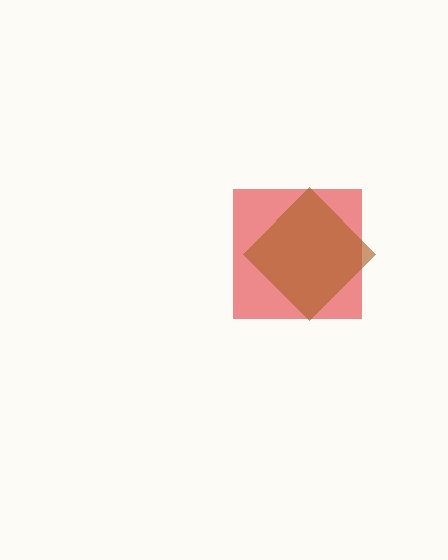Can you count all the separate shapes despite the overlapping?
Yes, there are 2 separate shapes.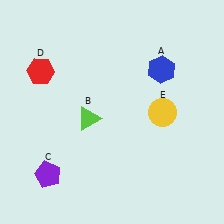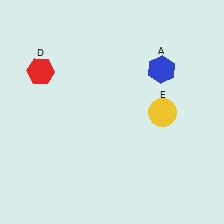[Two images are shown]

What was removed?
The lime triangle (B), the purple pentagon (C) were removed in Image 2.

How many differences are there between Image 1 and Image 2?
There are 2 differences between the two images.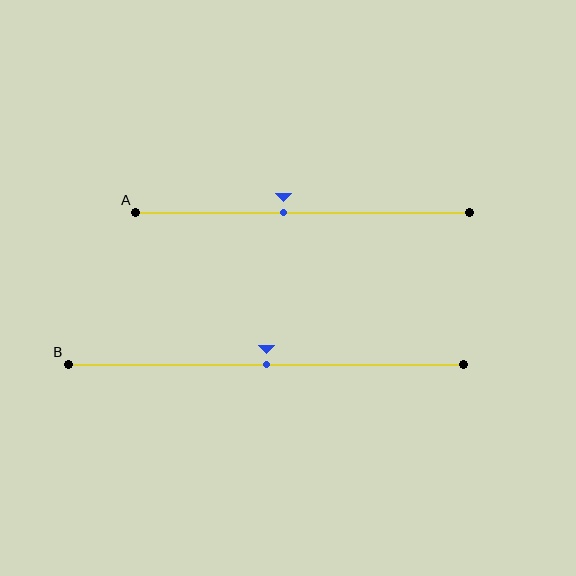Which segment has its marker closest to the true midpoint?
Segment B has its marker closest to the true midpoint.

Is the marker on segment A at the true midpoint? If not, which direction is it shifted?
No, the marker on segment A is shifted to the left by about 6% of the segment length.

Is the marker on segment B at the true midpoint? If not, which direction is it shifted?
Yes, the marker on segment B is at the true midpoint.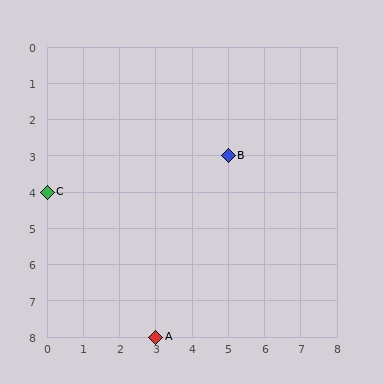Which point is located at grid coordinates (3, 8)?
Point A is at (3, 8).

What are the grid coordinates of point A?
Point A is at grid coordinates (3, 8).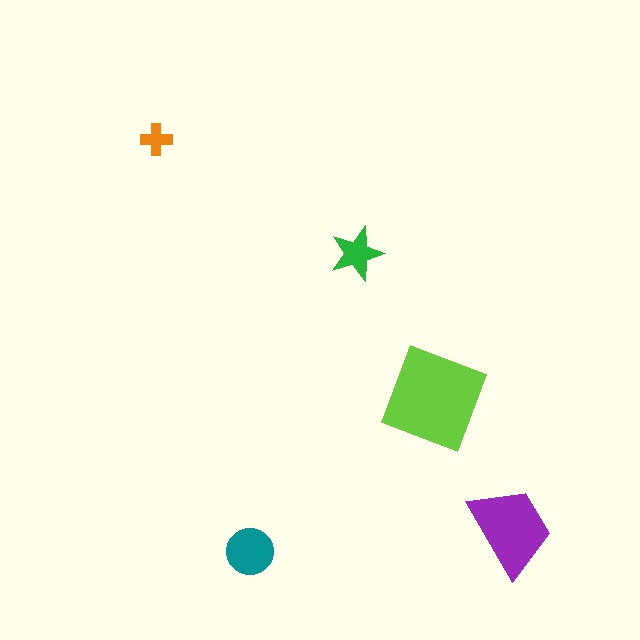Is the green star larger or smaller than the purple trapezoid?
Smaller.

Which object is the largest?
The lime diamond.